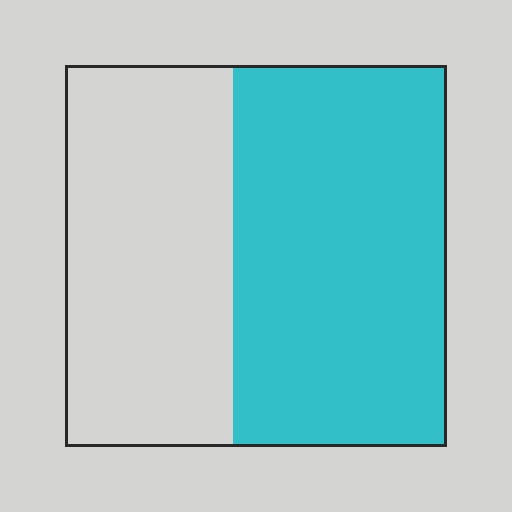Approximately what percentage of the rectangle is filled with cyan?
Approximately 55%.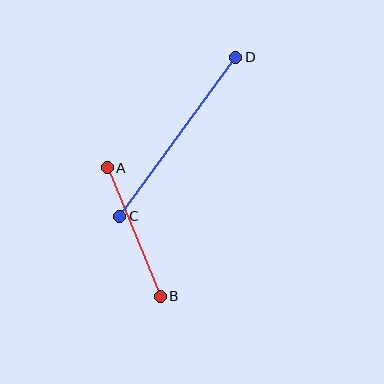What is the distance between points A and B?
The distance is approximately 139 pixels.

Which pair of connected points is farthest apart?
Points C and D are farthest apart.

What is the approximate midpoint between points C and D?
The midpoint is at approximately (178, 137) pixels.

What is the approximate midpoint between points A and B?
The midpoint is at approximately (134, 232) pixels.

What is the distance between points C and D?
The distance is approximately 197 pixels.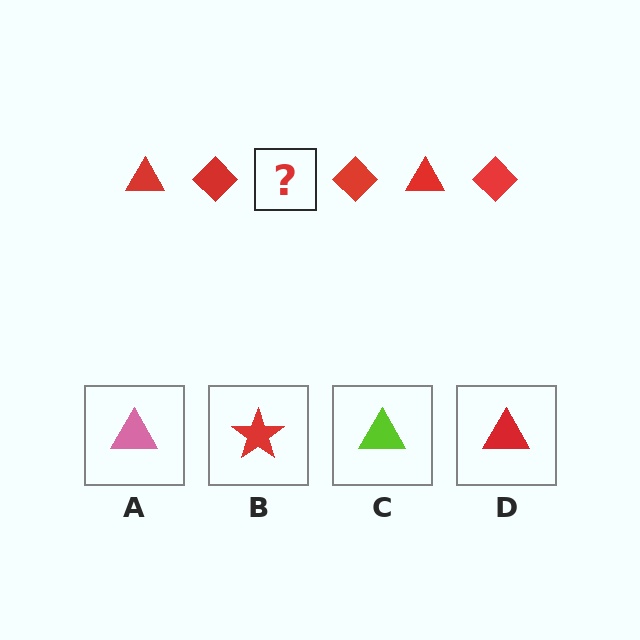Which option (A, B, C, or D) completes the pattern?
D.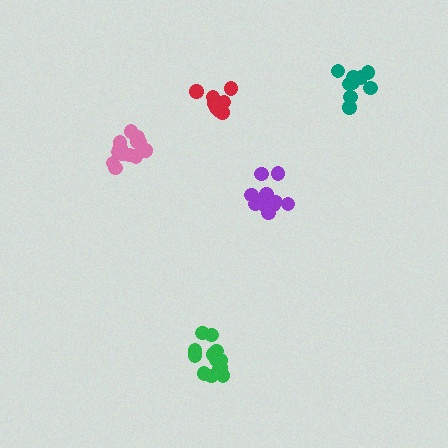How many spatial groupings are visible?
There are 5 spatial groupings.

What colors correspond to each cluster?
The clusters are colored: teal, green, purple, red, pink.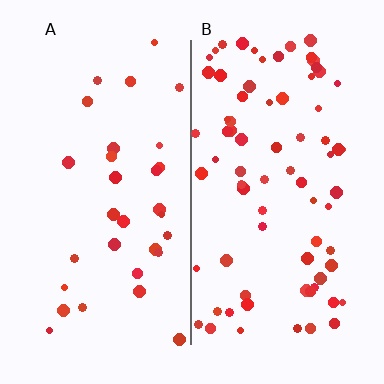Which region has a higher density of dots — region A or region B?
B (the right).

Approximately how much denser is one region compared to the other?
Approximately 2.4× — region B over region A.